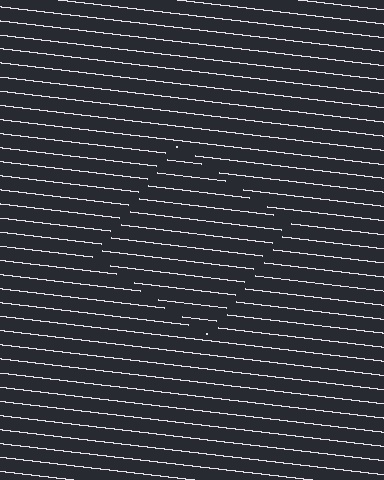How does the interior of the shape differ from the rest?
The interior of the shape contains the same grating, shifted by half a period — the contour is defined by the phase discontinuity where line-ends from the inner and outer gratings abut.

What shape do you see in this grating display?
An illusory square. The interior of the shape contains the same grating, shifted by half a period — the contour is defined by the phase discontinuity where line-ends from the inner and outer gratings abut.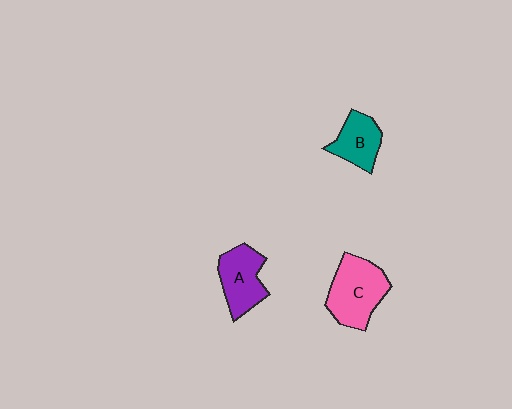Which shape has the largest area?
Shape C (pink).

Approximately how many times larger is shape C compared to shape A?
Approximately 1.3 times.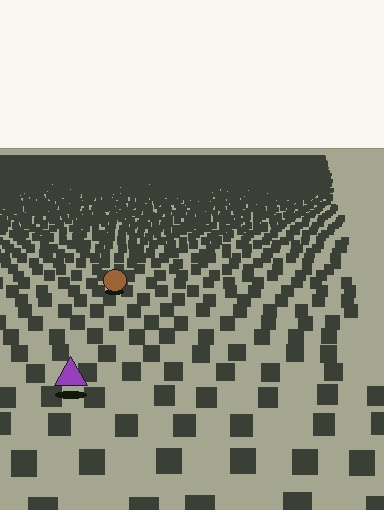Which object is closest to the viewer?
The purple triangle is closest. The texture marks near it are larger and more spread out.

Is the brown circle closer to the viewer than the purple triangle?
No. The purple triangle is closer — you can tell from the texture gradient: the ground texture is coarser near it.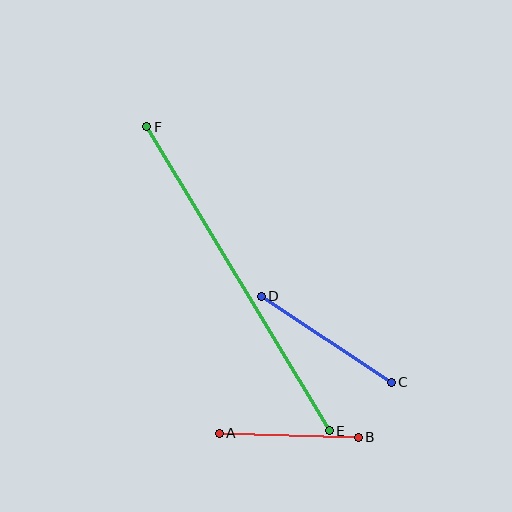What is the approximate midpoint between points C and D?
The midpoint is at approximately (326, 339) pixels.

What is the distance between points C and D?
The distance is approximately 156 pixels.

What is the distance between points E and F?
The distance is approximately 354 pixels.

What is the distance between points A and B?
The distance is approximately 139 pixels.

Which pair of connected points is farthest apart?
Points E and F are farthest apart.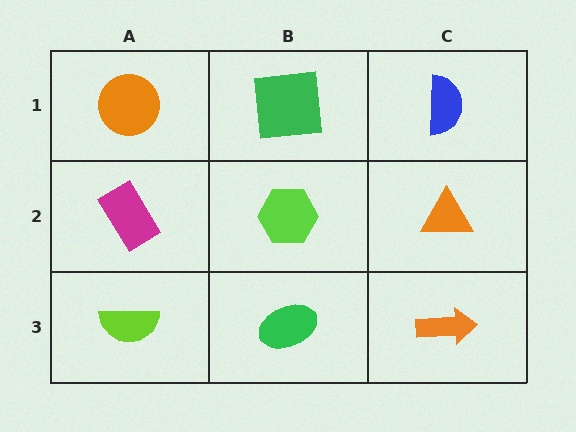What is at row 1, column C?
A blue semicircle.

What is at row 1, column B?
A green square.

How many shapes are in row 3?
3 shapes.